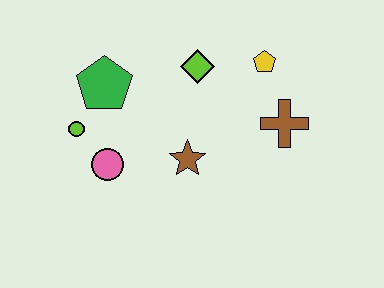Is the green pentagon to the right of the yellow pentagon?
No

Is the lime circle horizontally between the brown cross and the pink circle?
No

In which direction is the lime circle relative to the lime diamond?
The lime circle is to the left of the lime diamond.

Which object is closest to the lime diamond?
The yellow pentagon is closest to the lime diamond.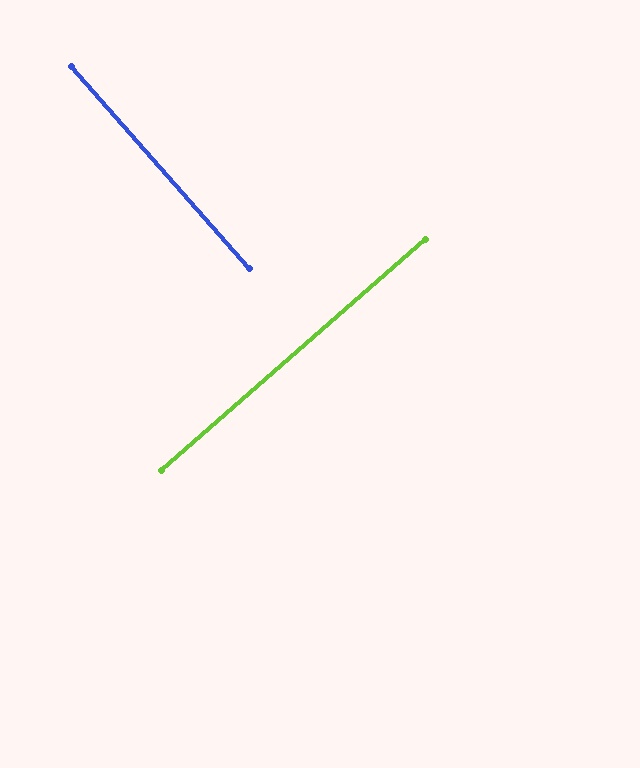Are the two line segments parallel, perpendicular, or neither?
Perpendicular — they meet at approximately 90°.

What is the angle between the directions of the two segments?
Approximately 90 degrees.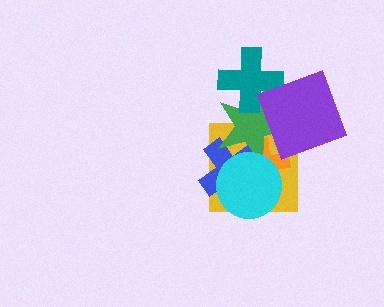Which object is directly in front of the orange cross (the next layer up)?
The blue cross is directly in front of the orange cross.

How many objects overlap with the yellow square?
4 objects overlap with the yellow square.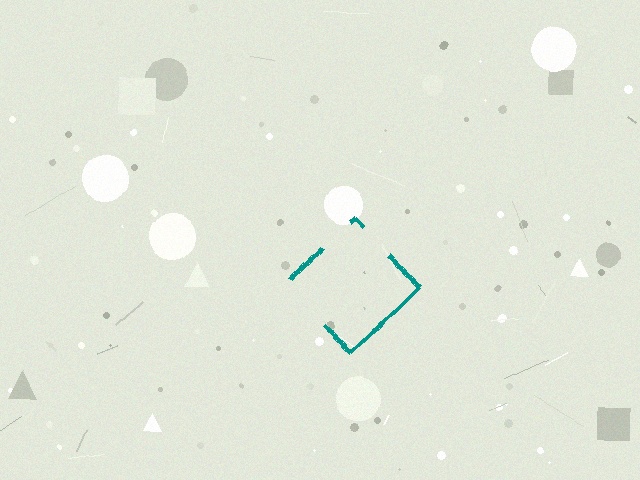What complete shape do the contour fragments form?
The contour fragments form a diamond.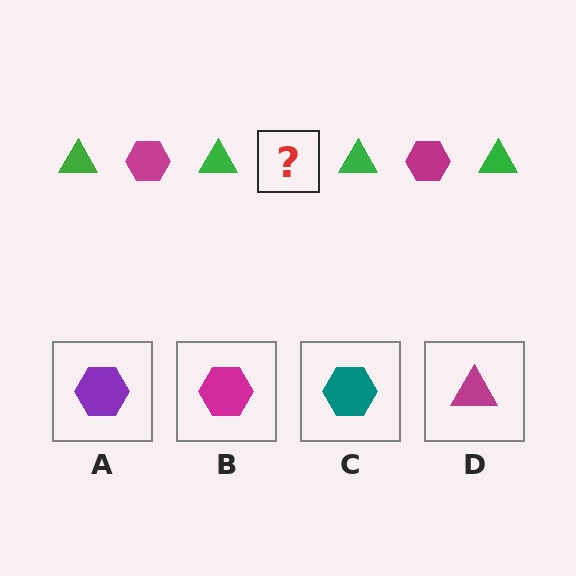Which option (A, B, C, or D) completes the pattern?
B.